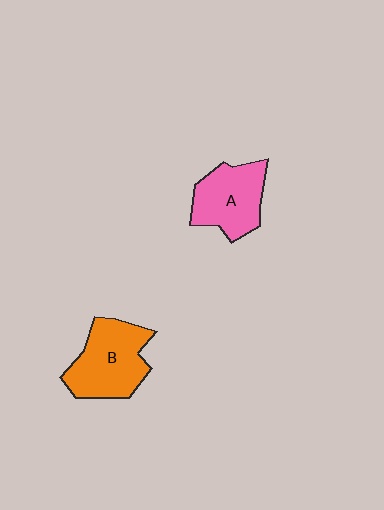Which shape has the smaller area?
Shape A (pink).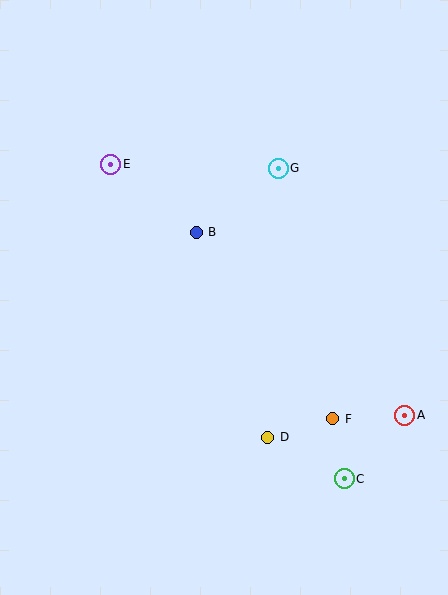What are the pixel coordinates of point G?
Point G is at (278, 168).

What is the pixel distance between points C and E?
The distance between C and E is 392 pixels.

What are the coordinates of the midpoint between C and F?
The midpoint between C and F is at (338, 449).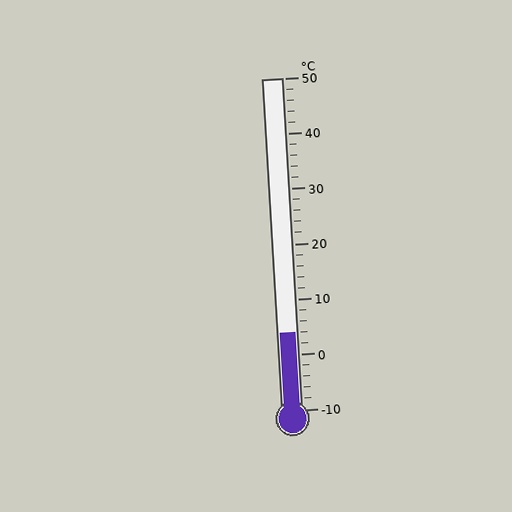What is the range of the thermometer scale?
The thermometer scale ranges from -10°C to 50°C.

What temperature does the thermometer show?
The thermometer shows approximately 4°C.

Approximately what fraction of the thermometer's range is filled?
The thermometer is filled to approximately 25% of its range.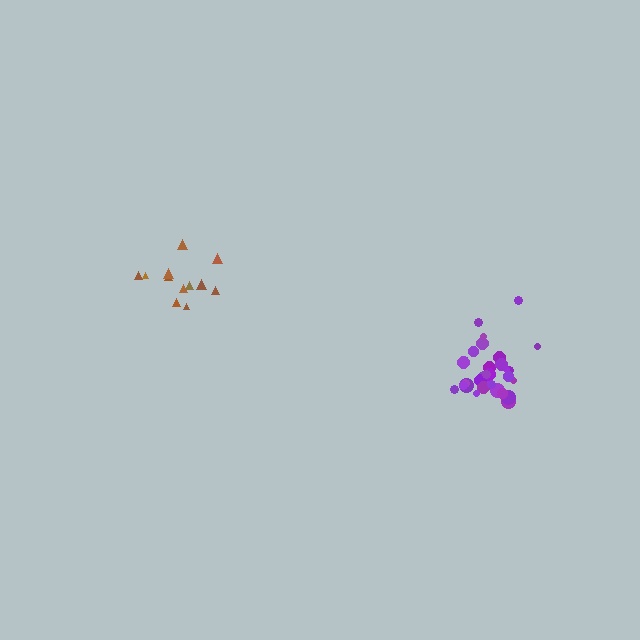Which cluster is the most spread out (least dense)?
Brown.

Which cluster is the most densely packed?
Purple.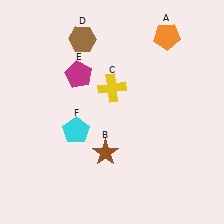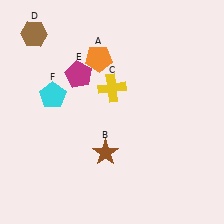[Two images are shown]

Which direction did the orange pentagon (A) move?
The orange pentagon (A) moved left.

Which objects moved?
The objects that moved are: the orange pentagon (A), the brown hexagon (D), the cyan pentagon (F).